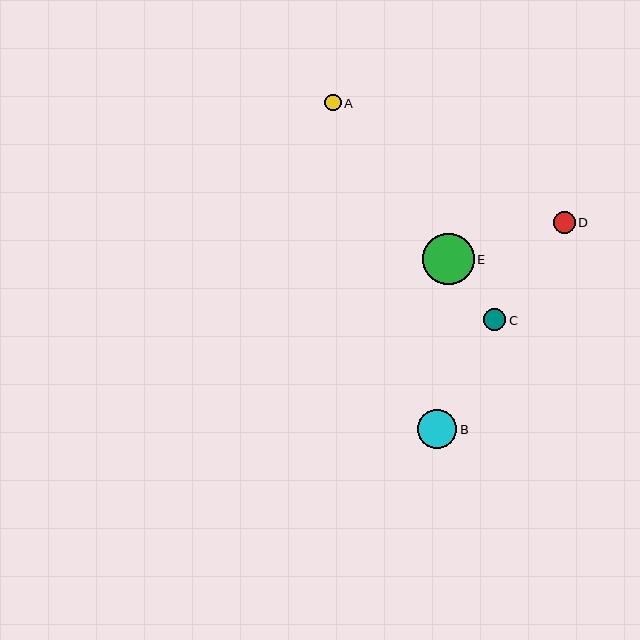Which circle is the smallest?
Circle A is the smallest with a size of approximately 17 pixels.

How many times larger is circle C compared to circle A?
Circle C is approximately 1.3 times the size of circle A.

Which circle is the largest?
Circle E is the largest with a size of approximately 51 pixels.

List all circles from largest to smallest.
From largest to smallest: E, B, C, D, A.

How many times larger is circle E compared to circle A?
Circle E is approximately 3.1 times the size of circle A.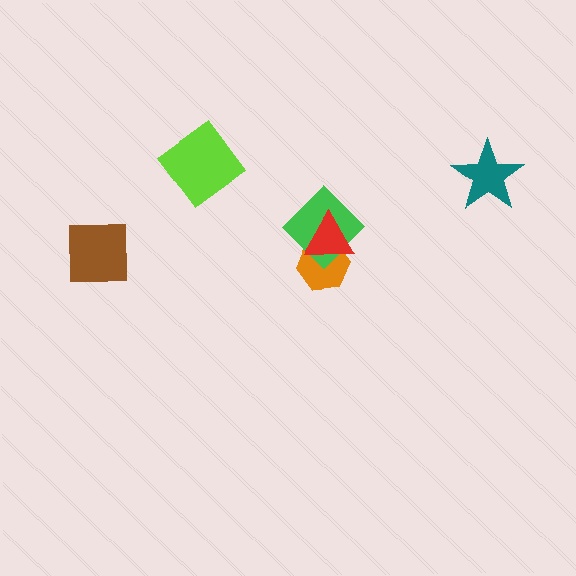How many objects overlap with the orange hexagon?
2 objects overlap with the orange hexagon.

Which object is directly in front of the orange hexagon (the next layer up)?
The green diamond is directly in front of the orange hexagon.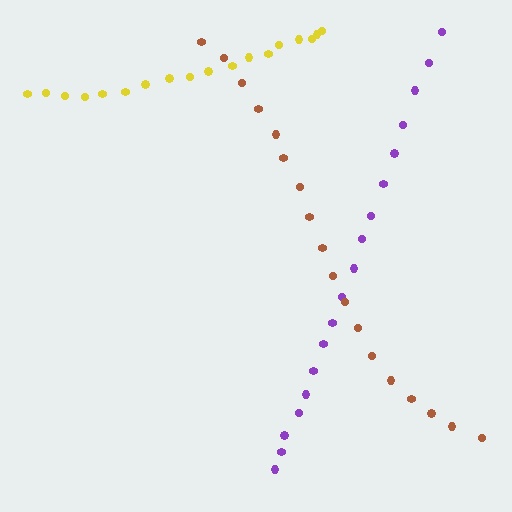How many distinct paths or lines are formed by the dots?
There are 3 distinct paths.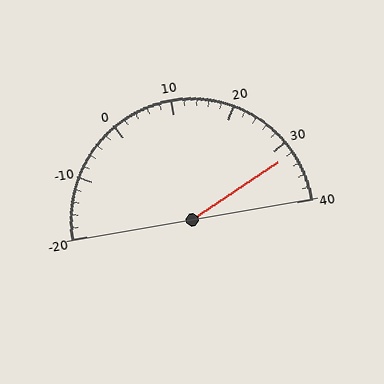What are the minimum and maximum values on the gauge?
The gauge ranges from -20 to 40.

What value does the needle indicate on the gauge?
The needle indicates approximately 32.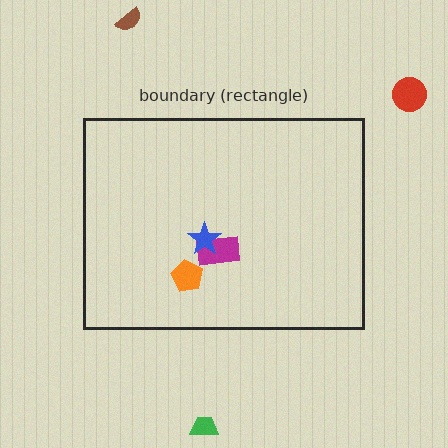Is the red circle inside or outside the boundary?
Outside.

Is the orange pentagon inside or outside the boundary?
Inside.